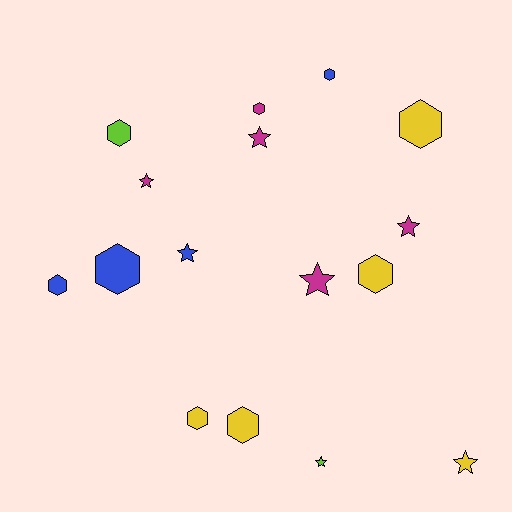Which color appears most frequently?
Yellow, with 5 objects.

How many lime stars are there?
There is 1 lime star.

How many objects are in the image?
There are 16 objects.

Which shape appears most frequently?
Hexagon, with 9 objects.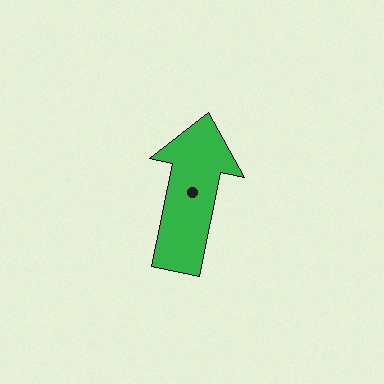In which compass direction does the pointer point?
North.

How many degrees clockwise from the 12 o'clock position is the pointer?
Approximately 12 degrees.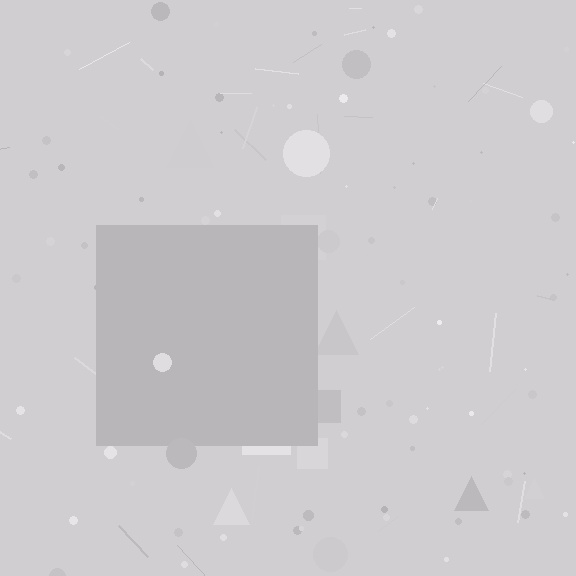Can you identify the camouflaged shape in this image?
The camouflaged shape is a square.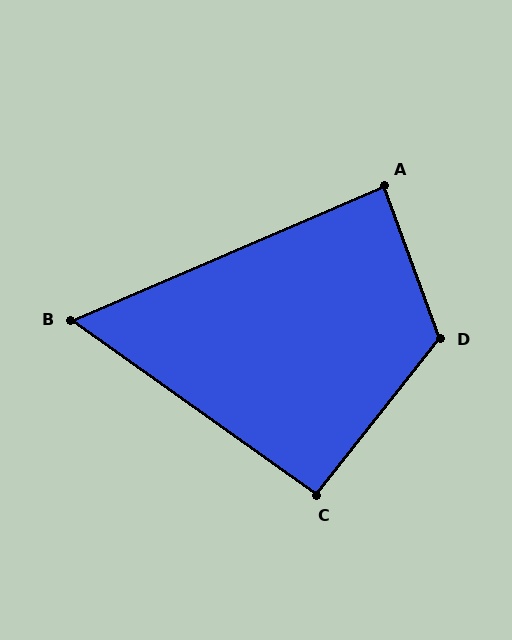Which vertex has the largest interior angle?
D, at approximately 121 degrees.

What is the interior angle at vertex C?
Approximately 93 degrees (approximately right).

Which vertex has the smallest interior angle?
B, at approximately 59 degrees.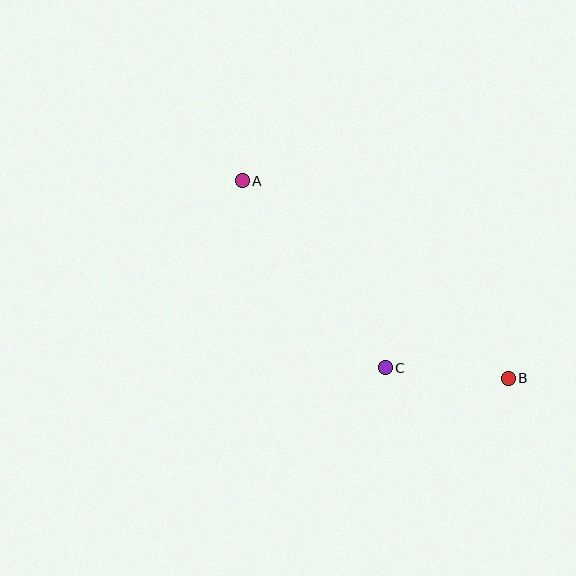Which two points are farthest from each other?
Points A and B are farthest from each other.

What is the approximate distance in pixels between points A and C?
The distance between A and C is approximately 235 pixels.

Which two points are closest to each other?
Points B and C are closest to each other.